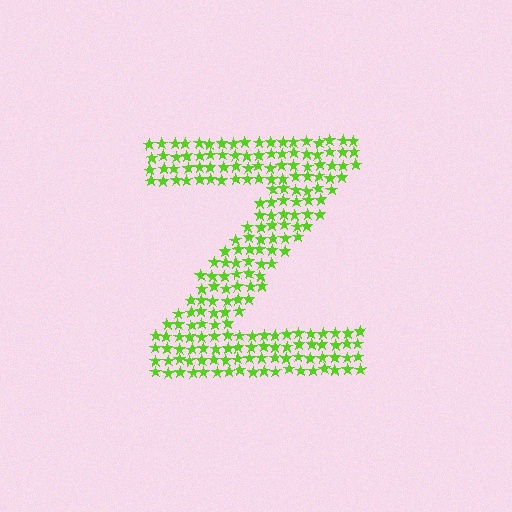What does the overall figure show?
The overall figure shows the letter Z.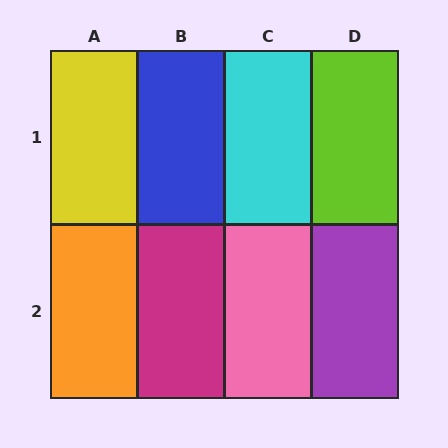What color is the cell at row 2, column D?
Purple.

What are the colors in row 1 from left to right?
Yellow, blue, cyan, lime.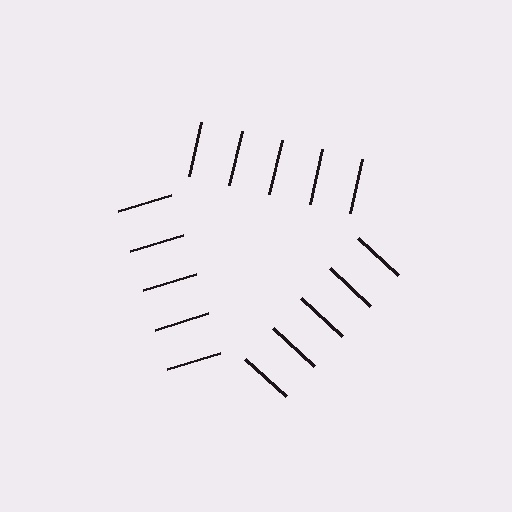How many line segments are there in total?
15 — 5 along each of the 3 edges.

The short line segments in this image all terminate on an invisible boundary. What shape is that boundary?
An illusory triangle — the line segments terminate on its edges but no continuous stroke is drawn.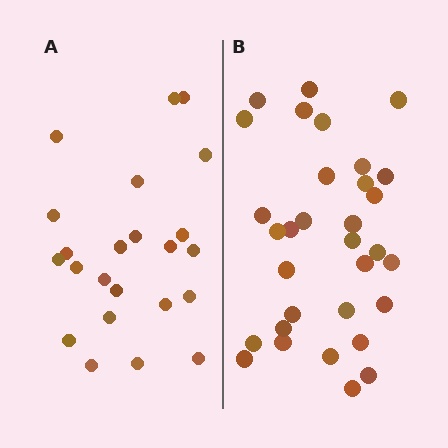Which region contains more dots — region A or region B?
Region B (the right region) has more dots.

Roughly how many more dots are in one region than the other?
Region B has roughly 8 or so more dots than region A.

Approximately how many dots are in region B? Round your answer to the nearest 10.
About 30 dots. (The exact count is 32, which rounds to 30.)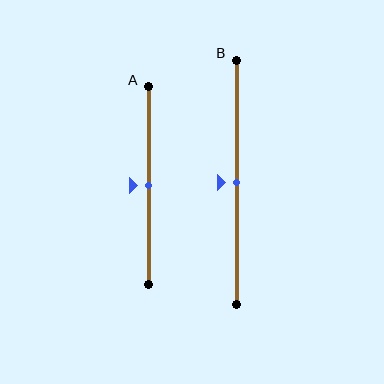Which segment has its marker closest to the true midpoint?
Segment A has its marker closest to the true midpoint.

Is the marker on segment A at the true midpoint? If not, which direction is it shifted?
Yes, the marker on segment A is at the true midpoint.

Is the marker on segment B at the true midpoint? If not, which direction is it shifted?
Yes, the marker on segment B is at the true midpoint.